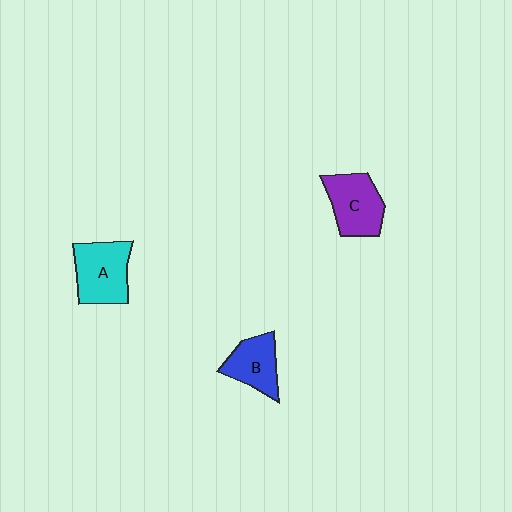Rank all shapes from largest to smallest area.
From largest to smallest: A (cyan), C (purple), B (blue).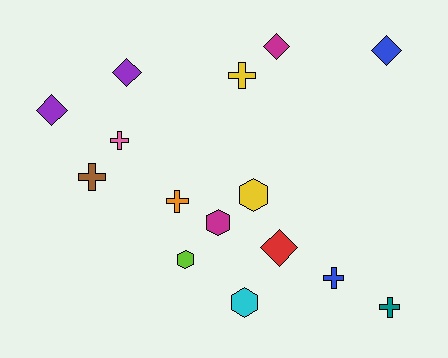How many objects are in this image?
There are 15 objects.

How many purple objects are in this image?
There are 2 purple objects.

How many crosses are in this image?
There are 6 crosses.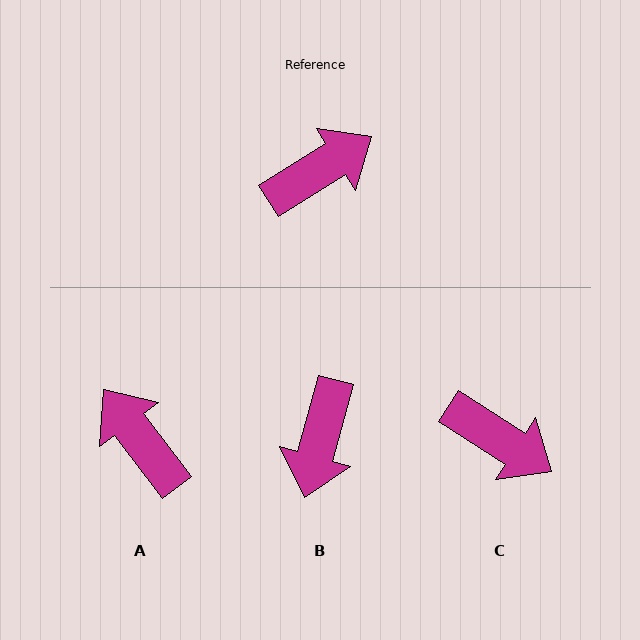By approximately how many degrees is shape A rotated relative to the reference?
Approximately 95 degrees counter-clockwise.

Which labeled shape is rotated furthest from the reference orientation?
B, about 137 degrees away.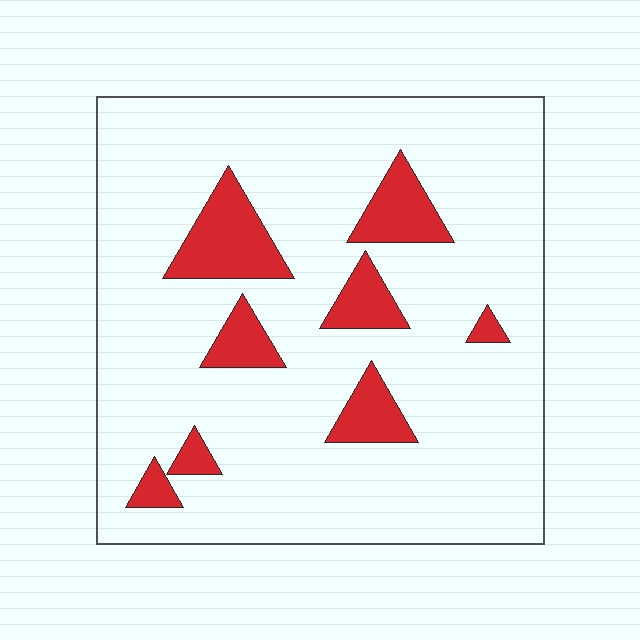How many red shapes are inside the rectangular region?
8.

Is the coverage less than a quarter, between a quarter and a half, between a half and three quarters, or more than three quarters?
Less than a quarter.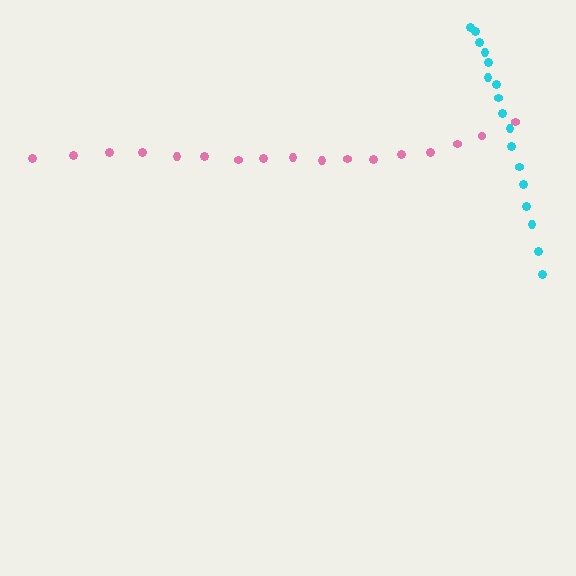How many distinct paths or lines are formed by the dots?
There are 2 distinct paths.